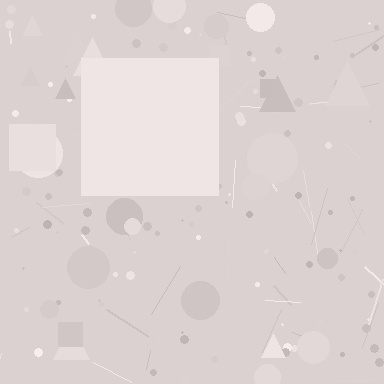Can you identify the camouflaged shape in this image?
The camouflaged shape is a square.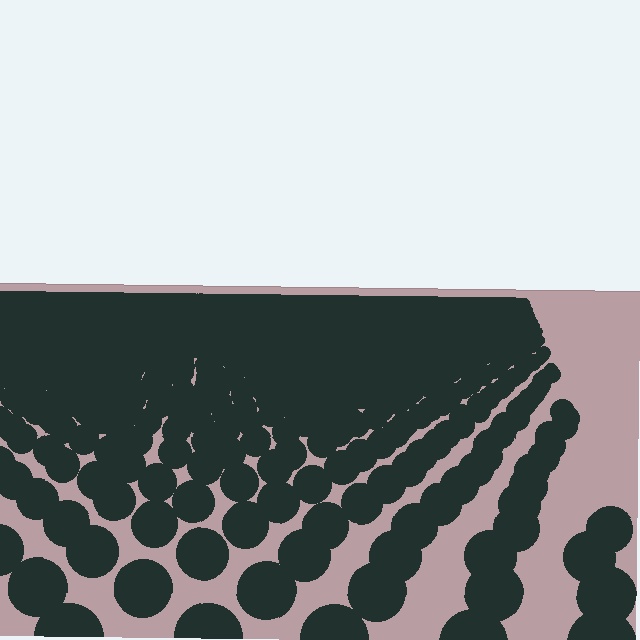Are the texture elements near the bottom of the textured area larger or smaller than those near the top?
Larger. Near the bottom, elements are closer to the viewer and appear at a bigger on-screen size.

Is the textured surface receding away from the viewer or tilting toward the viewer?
The surface is receding away from the viewer. Texture elements get smaller and denser toward the top.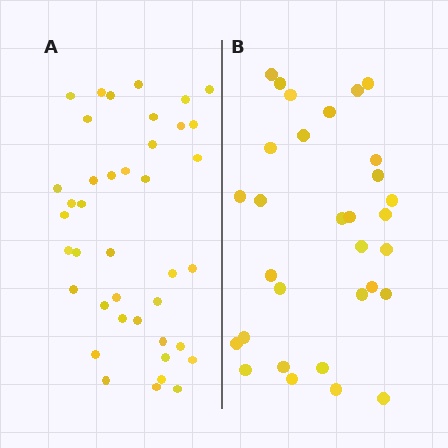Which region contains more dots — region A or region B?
Region A (the left region) has more dots.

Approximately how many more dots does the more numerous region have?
Region A has roughly 8 or so more dots than region B.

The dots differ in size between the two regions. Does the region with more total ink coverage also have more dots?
No. Region B has more total ink coverage because its dots are larger, but region A actually contains more individual dots. Total area can be misleading — the number of items is what matters here.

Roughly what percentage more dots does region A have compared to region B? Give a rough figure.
About 30% more.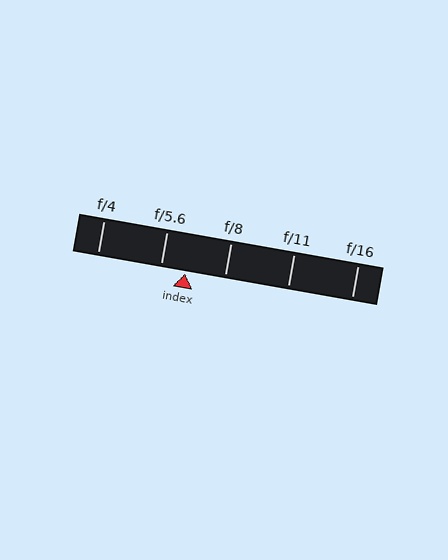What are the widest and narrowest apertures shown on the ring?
The widest aperture shown is f/4 and the narrowest is f/16.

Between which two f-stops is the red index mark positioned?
The index mark is between f/5.6 and f/8.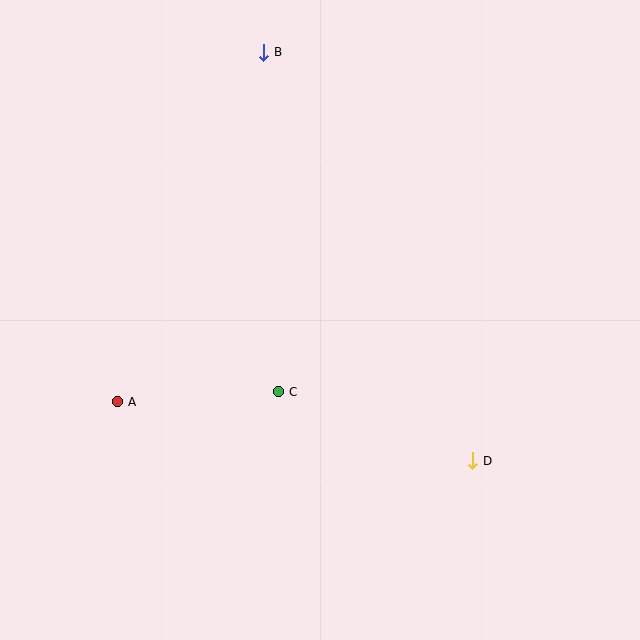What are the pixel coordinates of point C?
Point C is at (279, 392).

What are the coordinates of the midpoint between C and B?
The midpoint between C and B is at (271, 222).